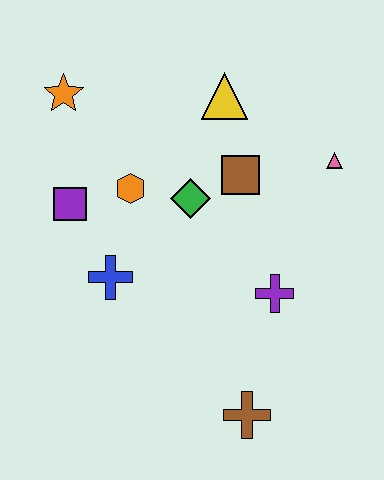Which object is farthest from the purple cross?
The orange star is farthest from the purple cross.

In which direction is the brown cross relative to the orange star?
The brown cross is below the orange star.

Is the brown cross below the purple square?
Yes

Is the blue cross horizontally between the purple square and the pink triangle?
Yes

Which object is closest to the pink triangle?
The brown square is closest to the pink triangle.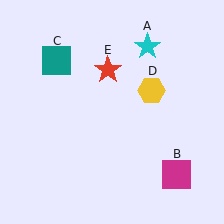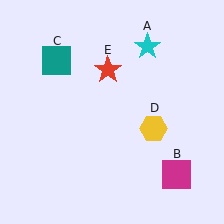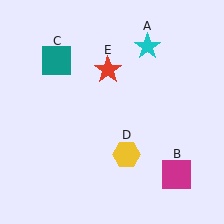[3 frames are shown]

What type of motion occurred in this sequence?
The yellow hexagon (object D) rotated clockwise around the center of the scene.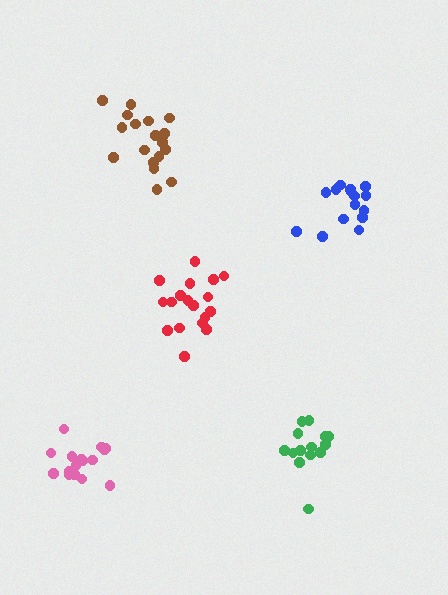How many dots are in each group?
Group 1: 19 dots, Group 2: 14 dots, Group 3: 16 dots, Group 4: 15 dots, Group 5: 18 dots (82 total).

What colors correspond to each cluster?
The clusters are colored: brown, green, pink, blue, red.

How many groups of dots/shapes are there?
There are 5 groups.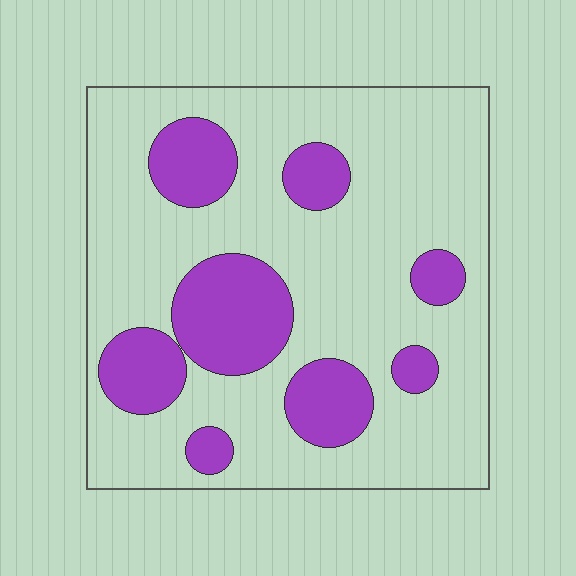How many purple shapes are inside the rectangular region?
8.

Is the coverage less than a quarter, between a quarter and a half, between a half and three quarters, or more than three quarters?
Less than a quarter.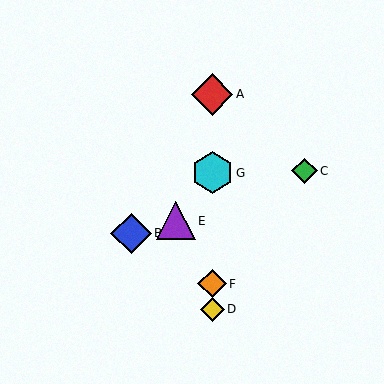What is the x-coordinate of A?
Object A is at x≈212.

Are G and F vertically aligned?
Yes, both are at x≈212.